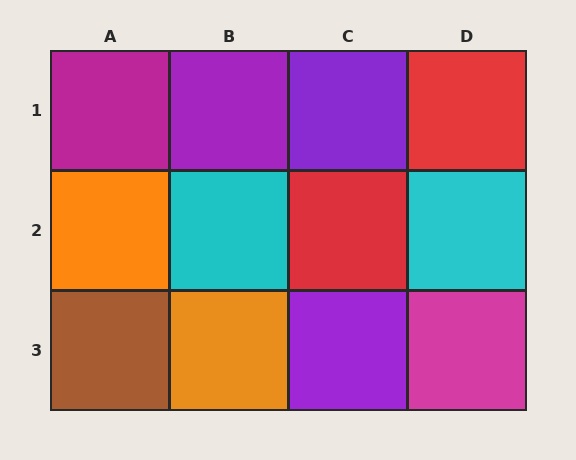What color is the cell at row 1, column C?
Purple.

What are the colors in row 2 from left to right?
Orange, cyan, red, cyan.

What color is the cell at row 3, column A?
Brown.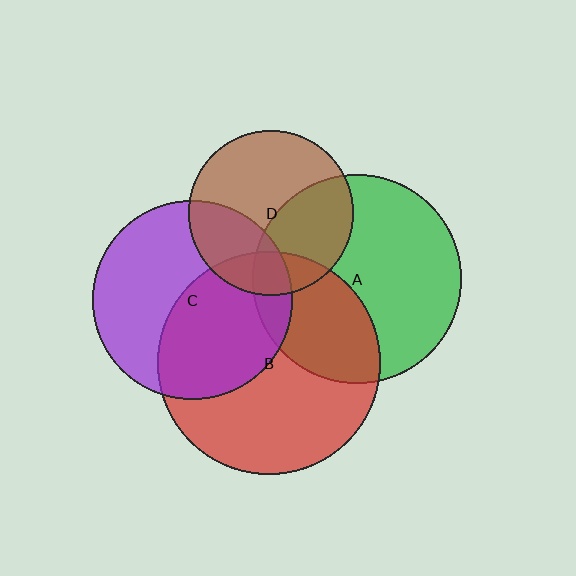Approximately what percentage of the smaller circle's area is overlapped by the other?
Approximately 35%.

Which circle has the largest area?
Circle B (red).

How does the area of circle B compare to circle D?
Approximately 1.8 times.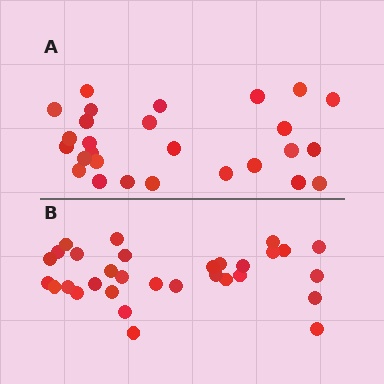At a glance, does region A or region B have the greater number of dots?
Region B (the bottom region) has more dots.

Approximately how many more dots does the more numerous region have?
Region B has about 4 more dots than region A.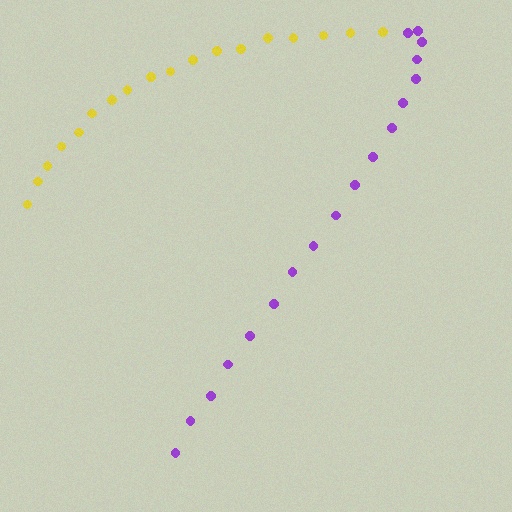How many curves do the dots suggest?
There are 2 distinct paths.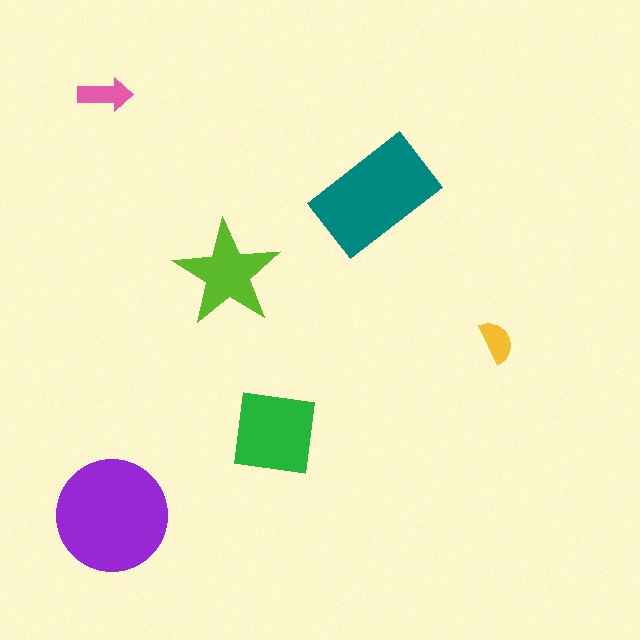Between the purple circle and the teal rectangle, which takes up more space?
The purple circle.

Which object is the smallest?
The yellow semicircle.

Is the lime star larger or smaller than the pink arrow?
Larger.